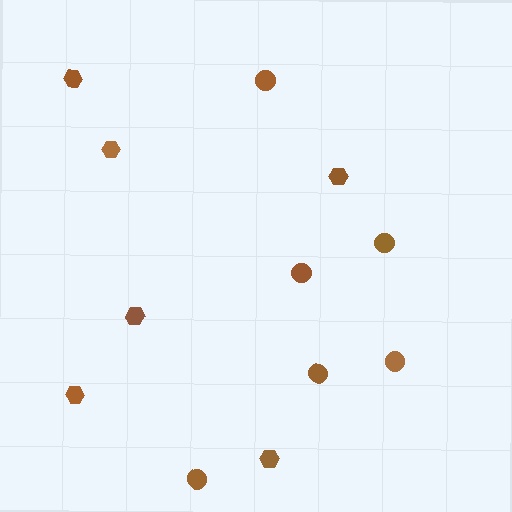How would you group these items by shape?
There are 2 groups: one group of circles (6) and one group of hexagons (6).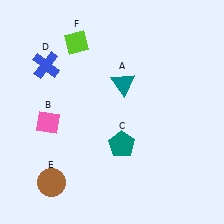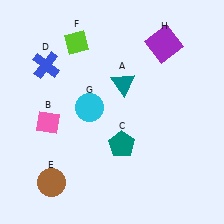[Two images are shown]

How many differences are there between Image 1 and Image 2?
There are 2 differences between the two images.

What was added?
A cyan circle (G), a purple square (H) were added in Image 2.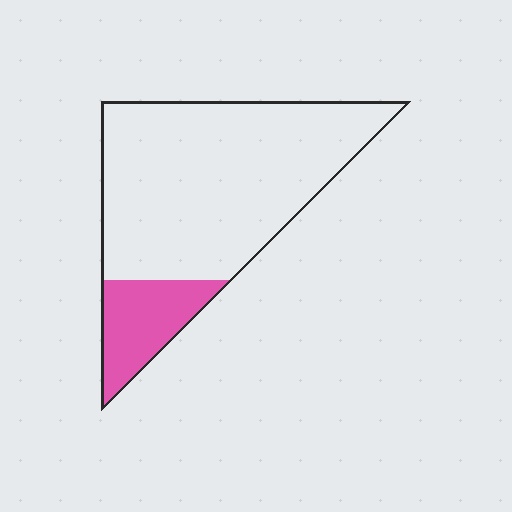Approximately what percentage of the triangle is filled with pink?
Approximately 20%.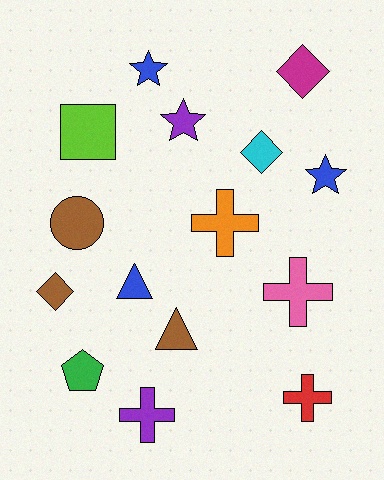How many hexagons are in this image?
There are no hexagons.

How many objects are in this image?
There are 15 objects.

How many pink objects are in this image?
There is 1 pink object.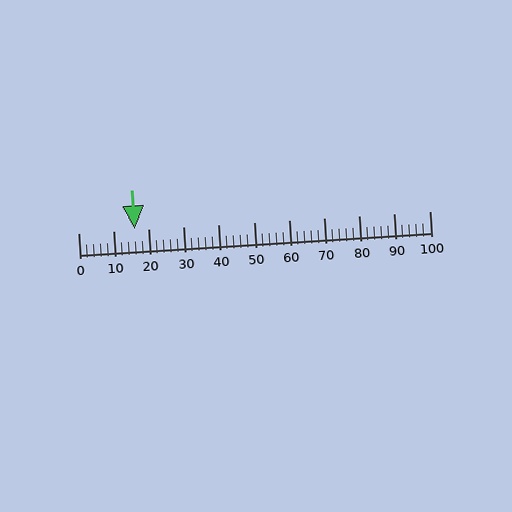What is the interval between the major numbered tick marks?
The major tick marks are spaced 10 units apart.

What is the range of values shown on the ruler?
The ruler shows values from 0 to 100.